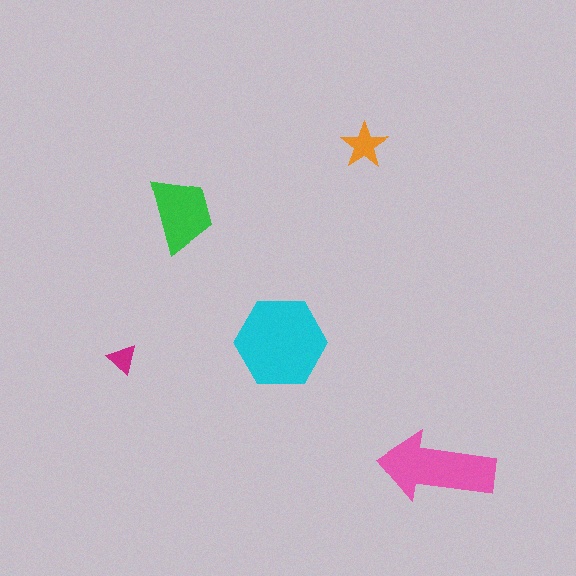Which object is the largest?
The cyan hexagon.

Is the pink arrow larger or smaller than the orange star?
Larger.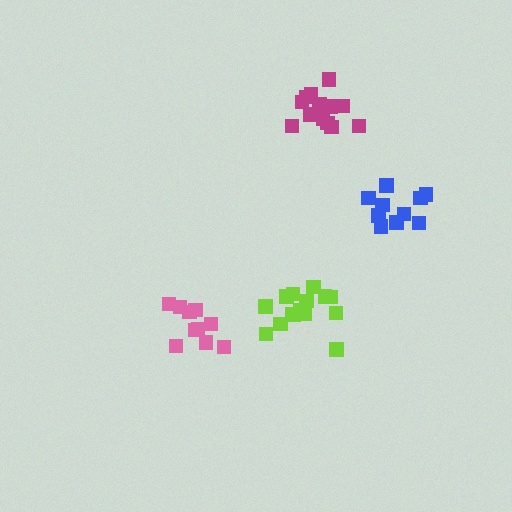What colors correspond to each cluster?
The clusters are colored: lime, blue, pink, magenta.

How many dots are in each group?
Group 1: 15 dots, Group 2: 10 dots, Group 3: 10 dots, Group 4: 13 dots (48 total).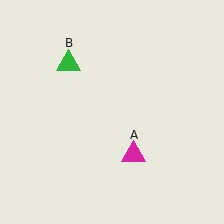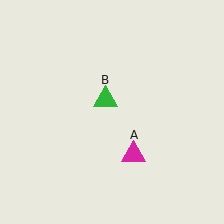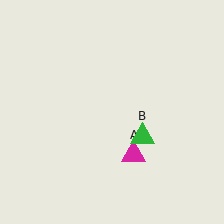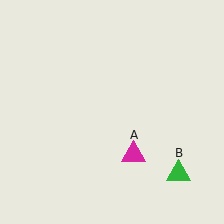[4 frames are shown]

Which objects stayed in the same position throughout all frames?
Magenta triangle (object A) remained stationary.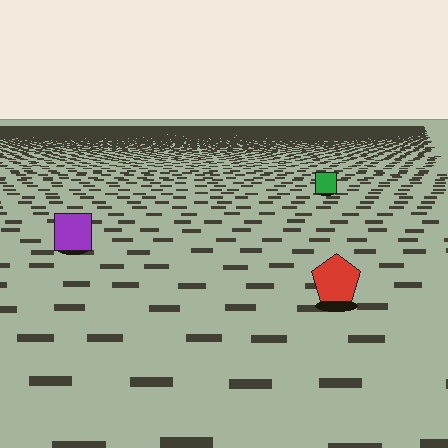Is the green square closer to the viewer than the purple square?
No. The purple square is closer — you can tell from the texture gradient: the ground texture is coarser near it.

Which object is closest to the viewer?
The red pentagon is closest. The texture marks near it are larger and more spread out.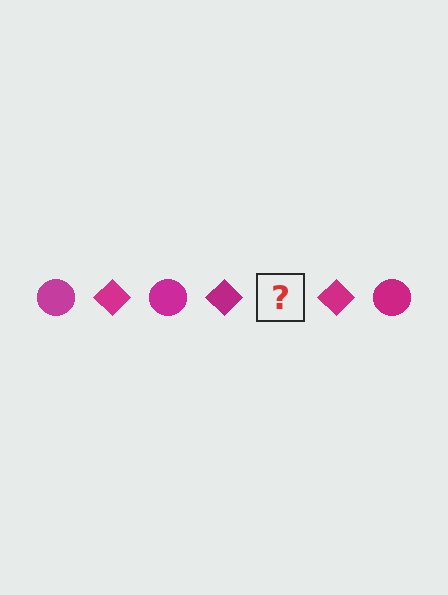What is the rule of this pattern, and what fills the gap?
The rule is that the pattern cycles through circle, diamond shapes in magenta. The gap should be filled with a magenta circle.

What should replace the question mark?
The question mark should be replaced with a magenta circle.